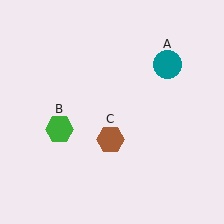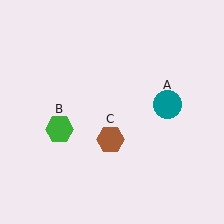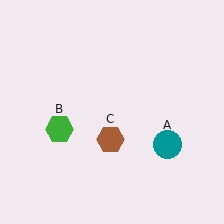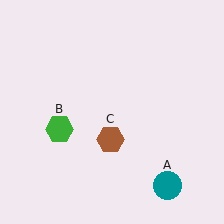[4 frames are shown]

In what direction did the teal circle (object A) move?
The teal circle (object A) moved down.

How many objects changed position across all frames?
1 object changed position: teal circle (object A).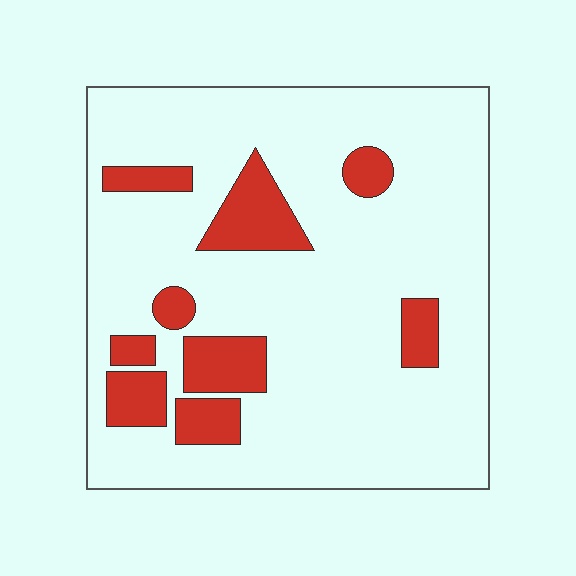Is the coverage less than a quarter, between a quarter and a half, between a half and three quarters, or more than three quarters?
Less than a quarter.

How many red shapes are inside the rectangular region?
9.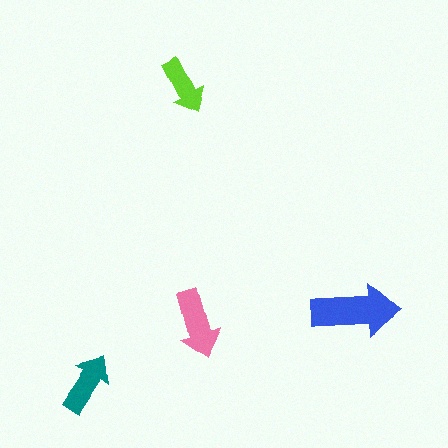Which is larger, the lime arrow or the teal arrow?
The teal one.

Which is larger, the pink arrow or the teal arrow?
The pink one.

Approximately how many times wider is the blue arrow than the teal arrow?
About 1.5 times wider.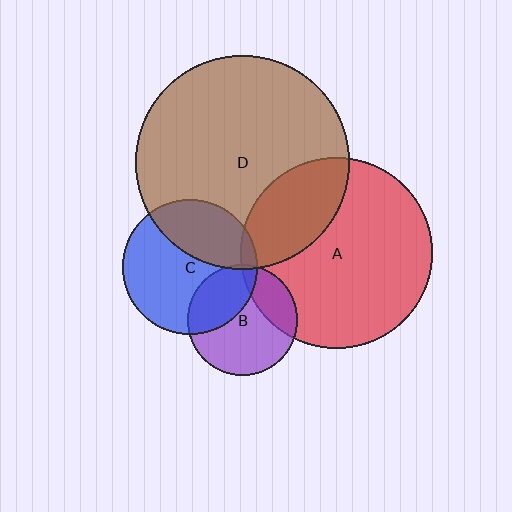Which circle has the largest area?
Circle D (brown).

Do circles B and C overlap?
Yes.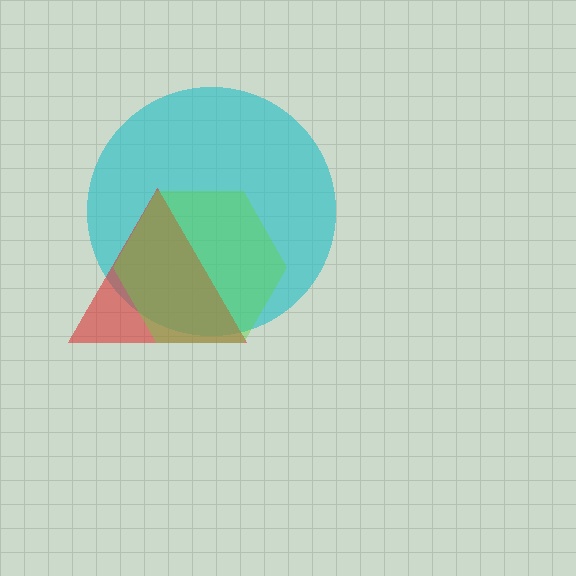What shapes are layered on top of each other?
The layered shapes are: a cyan circle, a red triangle, a lime hexagon.